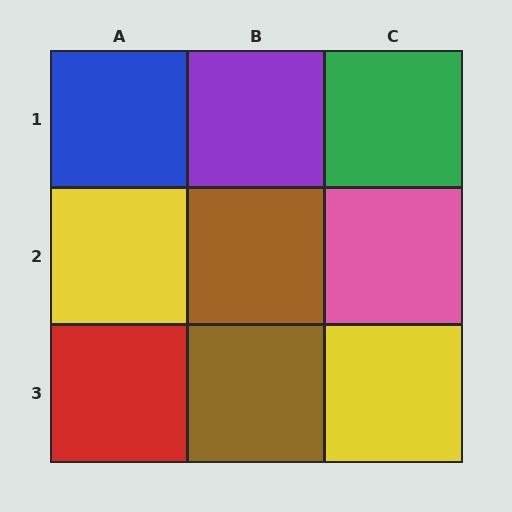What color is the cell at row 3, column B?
Brown.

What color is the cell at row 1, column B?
Purple.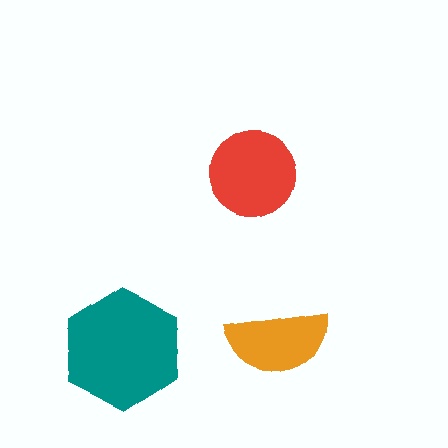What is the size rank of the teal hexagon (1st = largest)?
1st.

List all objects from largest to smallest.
The teal hexagon, the red circle, the orange semicircle.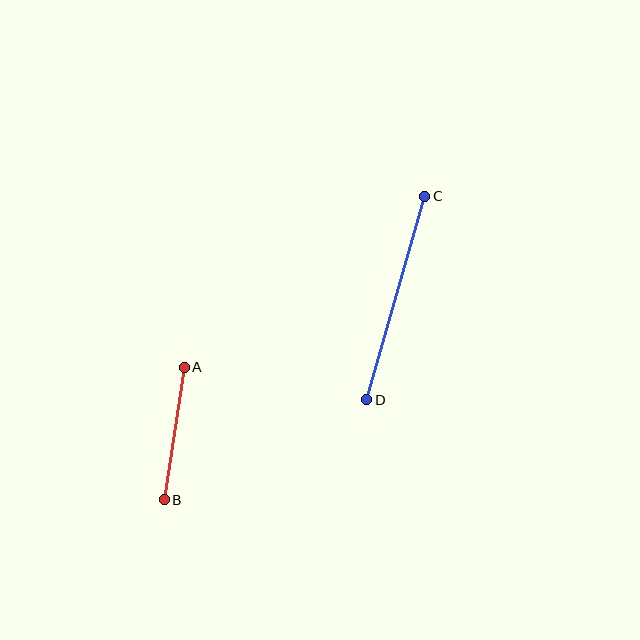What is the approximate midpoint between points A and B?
The midpoint is at approximately (174, 433) pixels.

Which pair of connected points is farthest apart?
Points C and D are farthest apart.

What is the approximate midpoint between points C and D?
The midpoint is at approximately (396, 298) pixels.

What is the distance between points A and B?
The distance is approximately 134 pixels.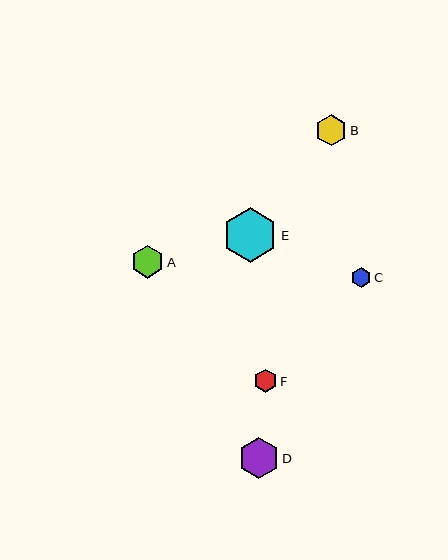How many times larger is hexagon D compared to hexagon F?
Hexagon D is approximately 1.8 times the size of hexagon F.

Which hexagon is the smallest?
Hexagon C is the smallest with a size of approximately 20 pixels.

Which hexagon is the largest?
Hexagon E is the largest with a size of approximately 55 pixels.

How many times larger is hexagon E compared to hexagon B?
Hexagon E is approximately 1.8 times the size of hexagon B.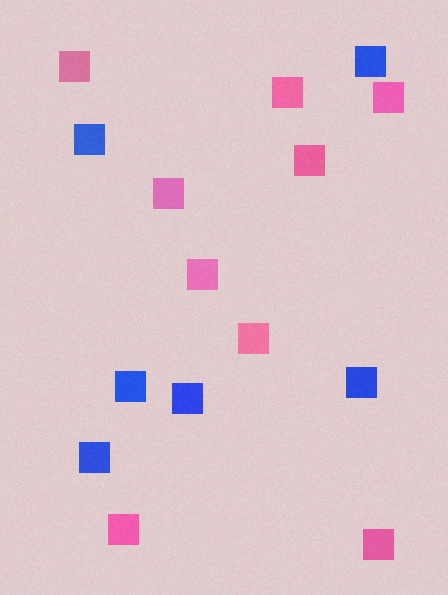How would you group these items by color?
There are 2 groups: one group of blue squares (6) and one group of pink squares (9).